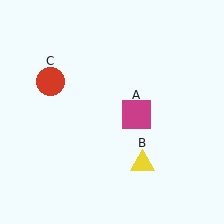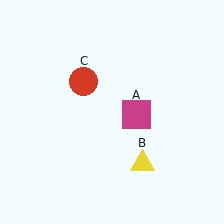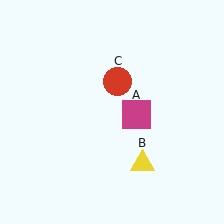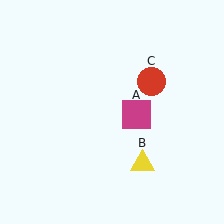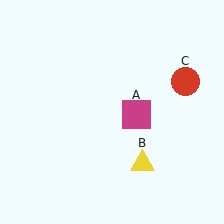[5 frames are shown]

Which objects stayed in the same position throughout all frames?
Magenta square (object A) and yellow triangle (object B) remained stationary.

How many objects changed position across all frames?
1 object changed position: red circle (object C).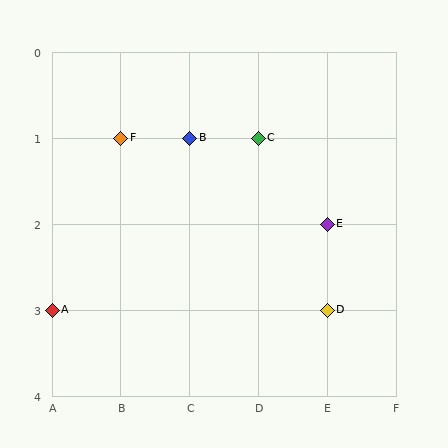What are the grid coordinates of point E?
Point E is at grid coordinates (E, 2).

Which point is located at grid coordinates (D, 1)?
Point C is at (D, 1).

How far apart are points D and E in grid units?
Points D and E are 1 row apart.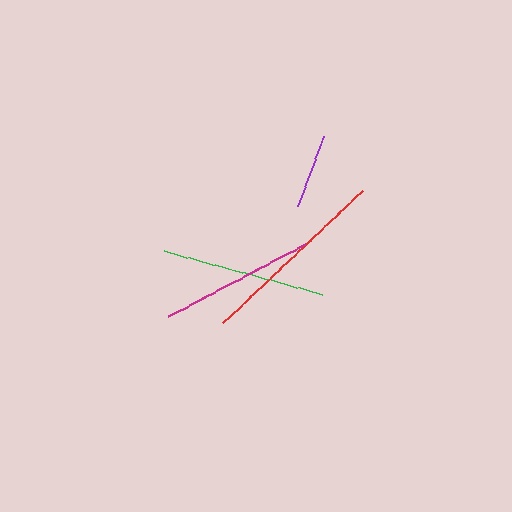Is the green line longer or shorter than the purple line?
The green line is longer than the purple line.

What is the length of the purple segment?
The purple segment is approximately 74 pixels long.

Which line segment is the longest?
The red line is the longest at approximately 192 pixels.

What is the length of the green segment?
The green segment is approximately 165 pixels long.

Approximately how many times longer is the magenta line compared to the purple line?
The magenta line is approximately 2.1 times the length of the purple line.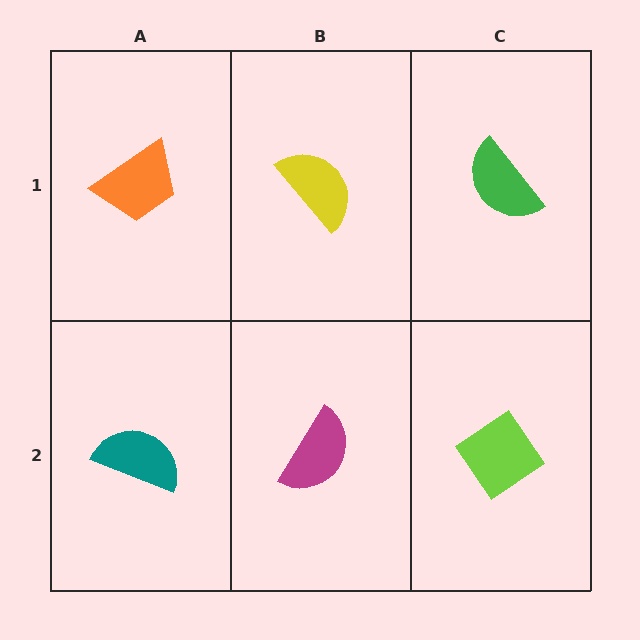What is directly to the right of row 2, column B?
A lime diamond.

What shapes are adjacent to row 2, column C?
A green semicircle (row 1, column C), a magenta semicircle (row 2, column B).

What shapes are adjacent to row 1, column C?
A lime diamond (row 2, column C), a yellow semicircle (row 1, column B).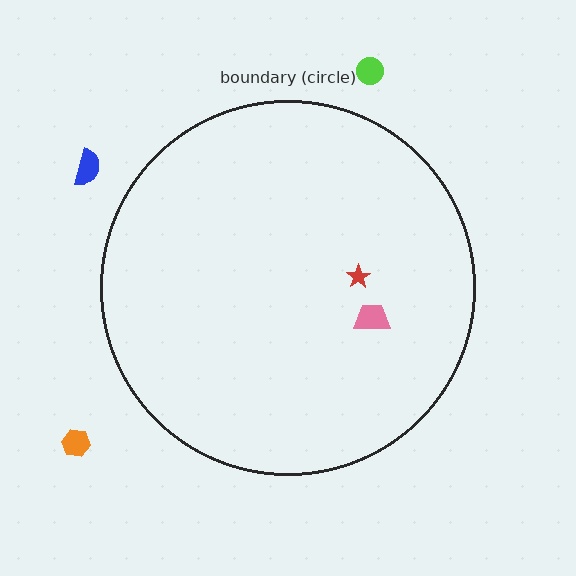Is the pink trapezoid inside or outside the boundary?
Inside.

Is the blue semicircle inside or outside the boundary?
Outside.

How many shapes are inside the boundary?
2 inside, 3 outside.